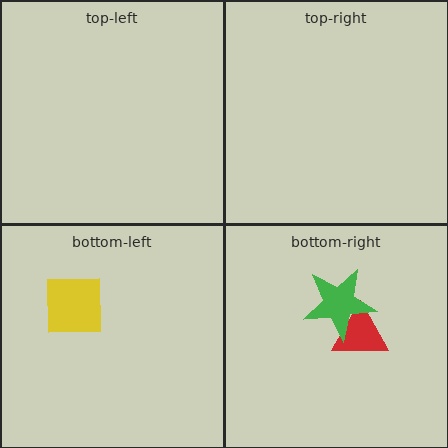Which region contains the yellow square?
The bottom-left region.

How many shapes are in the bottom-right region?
2.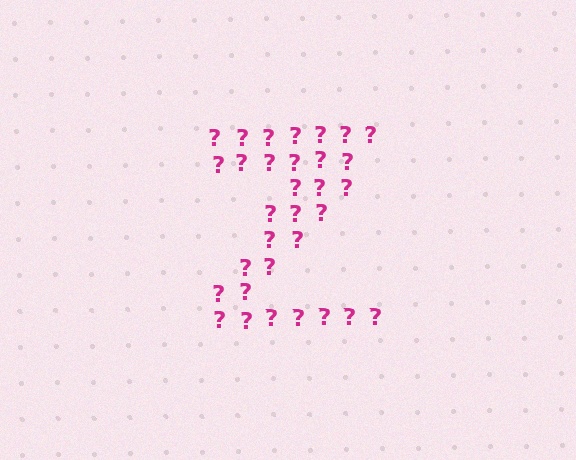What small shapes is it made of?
It is made of small question marks.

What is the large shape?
The large shape is the letter Z.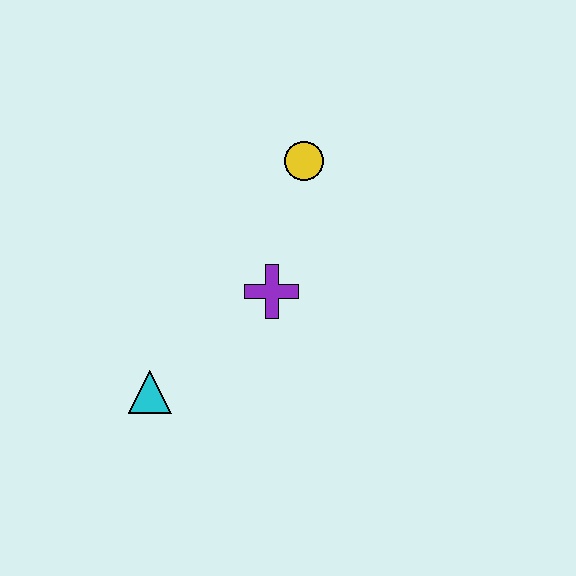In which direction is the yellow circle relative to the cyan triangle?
The yellow circle is above the cyan triangle.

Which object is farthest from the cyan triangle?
The yellow circle is farthest from the cyan triangle.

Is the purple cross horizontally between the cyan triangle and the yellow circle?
Yes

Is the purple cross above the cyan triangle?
Yes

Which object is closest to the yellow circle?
The purple cross is closest to the yellow circle.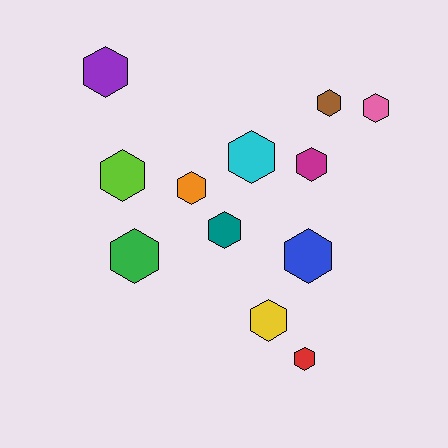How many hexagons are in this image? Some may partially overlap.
There are 12 hexagons.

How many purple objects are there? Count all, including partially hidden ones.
There is 1 purple object.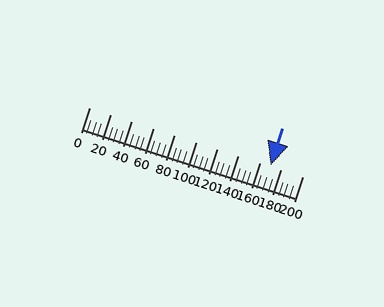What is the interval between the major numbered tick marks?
The major tick marks are spaced 20 units apart.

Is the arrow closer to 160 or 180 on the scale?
The arrow is closer to 180.